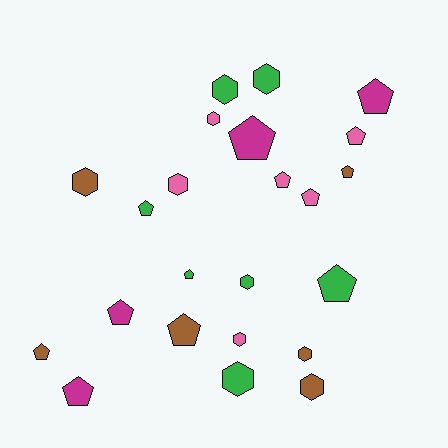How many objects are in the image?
There are 23 objects.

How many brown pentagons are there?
There are 3 brown pentagons.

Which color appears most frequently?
Green, with 7 objects.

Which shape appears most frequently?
Pentagon, with 13 objects.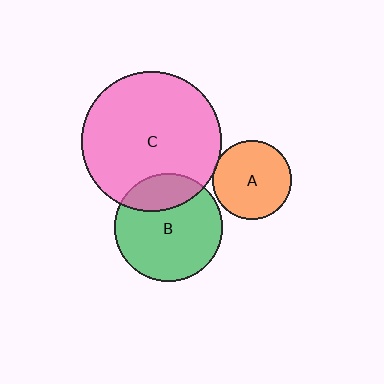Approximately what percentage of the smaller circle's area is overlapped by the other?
Approximately 5%.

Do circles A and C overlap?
Yes.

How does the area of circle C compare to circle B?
Approximately 1.7 times.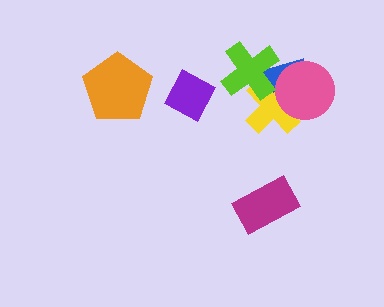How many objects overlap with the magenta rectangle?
0 objects overlap with the magenta rectangle.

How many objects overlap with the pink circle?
2 objects overlap with the pink circle.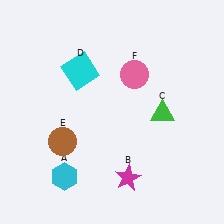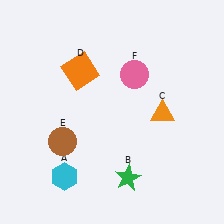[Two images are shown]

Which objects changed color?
B changed from magenta to green. C changed from green to orange. D changed from cyan to orange.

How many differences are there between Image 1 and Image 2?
There are 3 differences between the two images.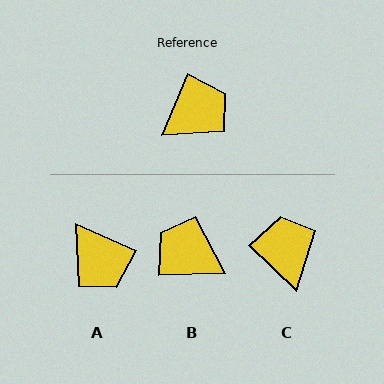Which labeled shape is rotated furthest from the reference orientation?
B, about 115 degrees away.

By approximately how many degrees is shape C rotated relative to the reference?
Approximately 69 degrees counter-clockwise.